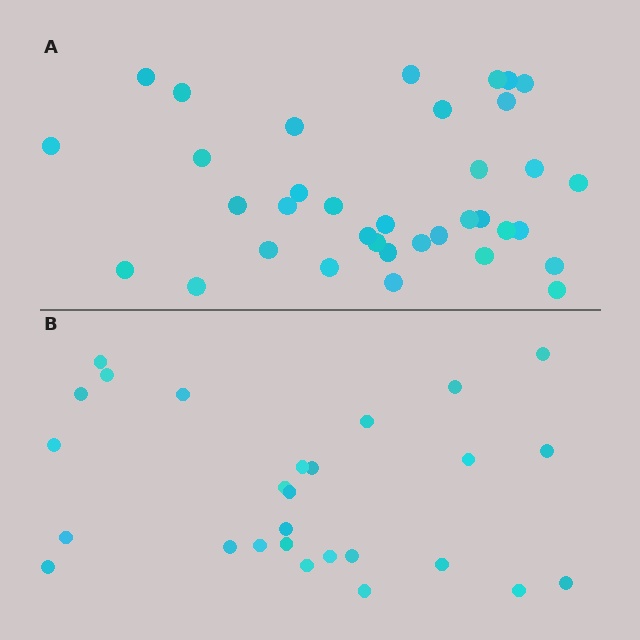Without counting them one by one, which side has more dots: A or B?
Region A (the top region) has more dots.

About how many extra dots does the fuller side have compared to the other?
Region A has roughly 8 or so more dots than region B.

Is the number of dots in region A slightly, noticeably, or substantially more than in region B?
Region A has noticeably more, but not dramatically so. The ratio is roughly 1.3 to 1.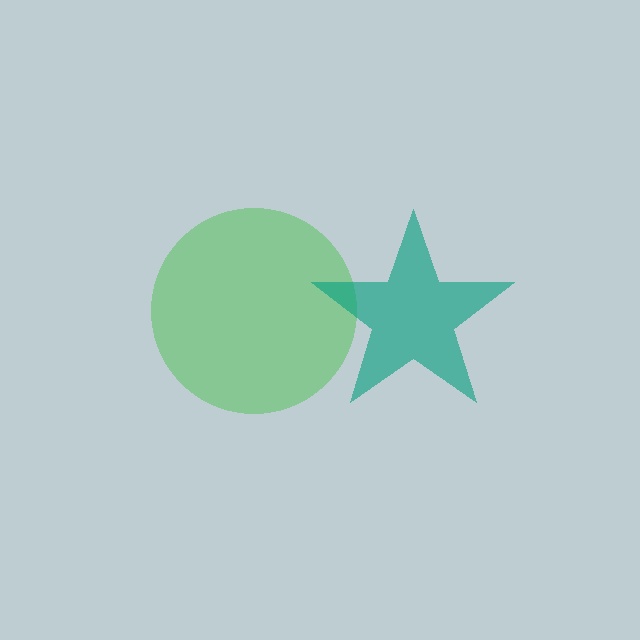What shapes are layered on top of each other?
The layered shapes are: a green circle, a teal star.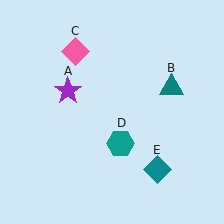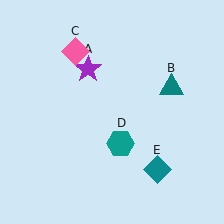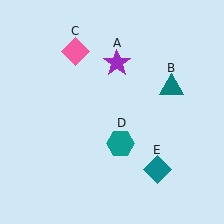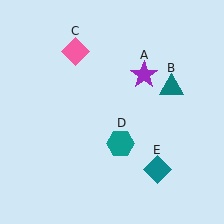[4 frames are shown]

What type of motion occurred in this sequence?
The purple star (object A) rotated clockwise around the center of the scene.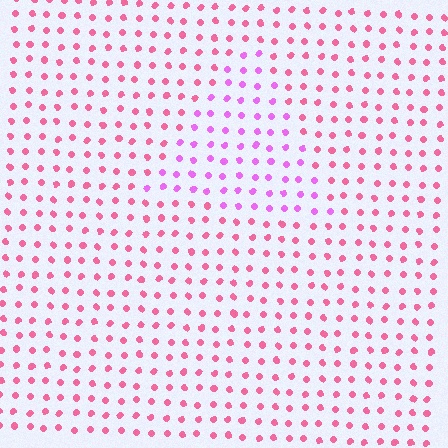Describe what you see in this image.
The image is filled with small pink elements in a uniform arrangement. A triangle-shaped region is visible where the elements are tinted to a slightly different hue, forming a subtle color boundary.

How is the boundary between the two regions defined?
The boundary is defined purely by a slight shift in hue (about 39 degrees). Spacing, size, and orientation are identical on both sides.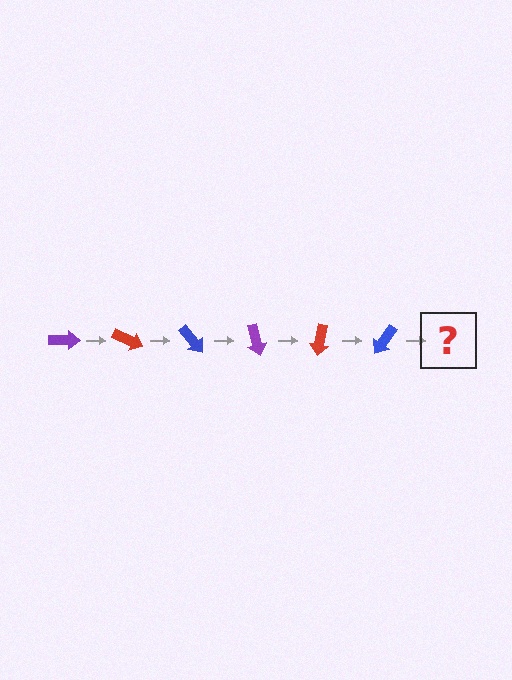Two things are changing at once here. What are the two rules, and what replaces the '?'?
The two rules are that it rotates 25 degrees each step and the color cycles through purple, red, and blue. The '?' should be a purple arrow, rotated 150 degrees from the start.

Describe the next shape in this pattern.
It should be a purple arrow, rotated 150 degrees from the start.